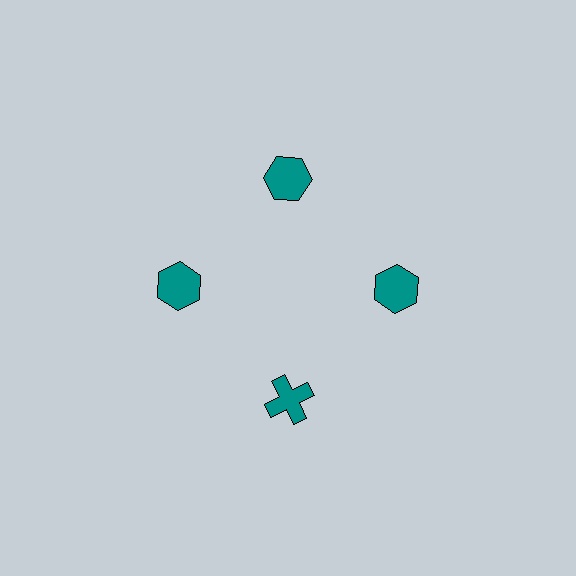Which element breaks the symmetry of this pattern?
The teal cross at roughly the 6 o'clock position breaks the symmetry. All other shapes are teal hexagons.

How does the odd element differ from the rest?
It has a different shape: cross instead of hexagon.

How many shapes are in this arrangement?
There are 4 shapes arranged in a ring pattern.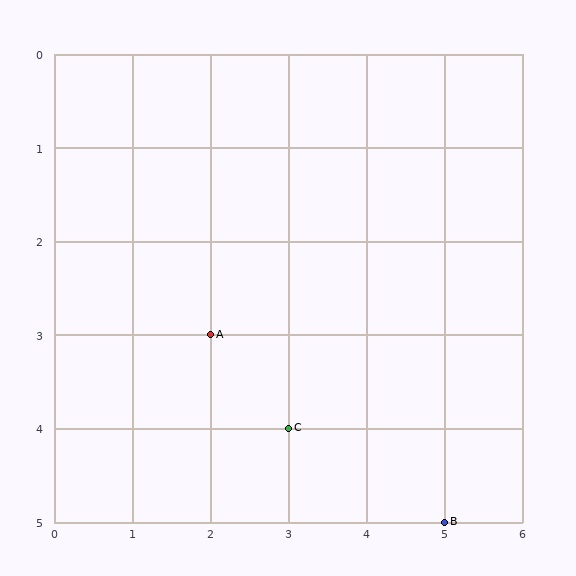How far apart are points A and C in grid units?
Points A and C are 1 column and 1 row apart (about 1.4 grid units diagonally).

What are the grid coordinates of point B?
Point B is at grid coordinates (5, 5).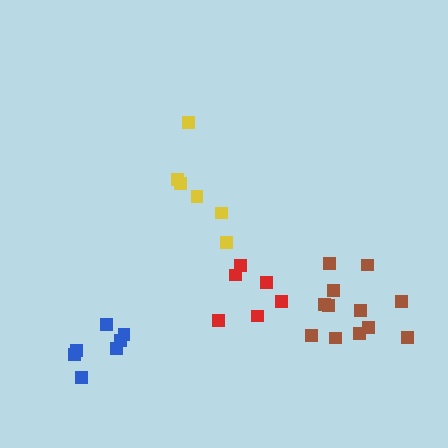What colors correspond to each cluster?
The clusters are colored: blue, red, yellow, brown.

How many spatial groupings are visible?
There are 4 spatial groupings.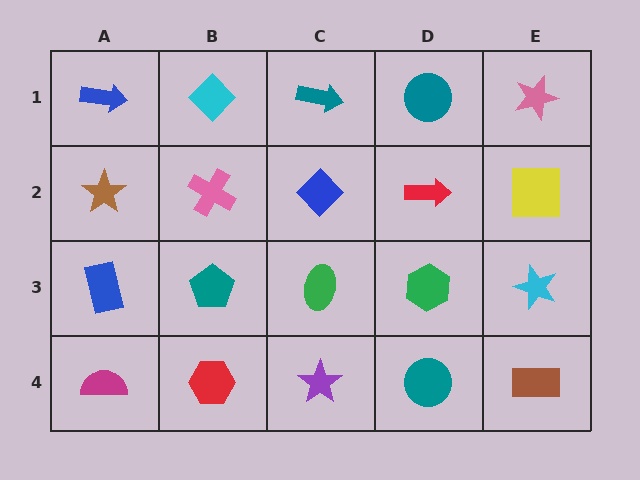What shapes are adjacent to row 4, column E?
A cyan star (row 3, column E), a teal circle (row 4, column D).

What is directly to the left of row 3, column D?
A green ellipse.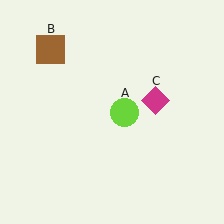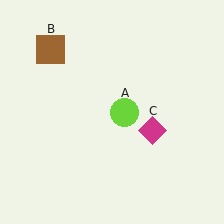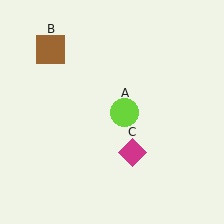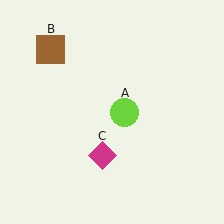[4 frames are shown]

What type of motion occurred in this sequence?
The magenta diamond (object C) rotated clockwise around the center of the scene.